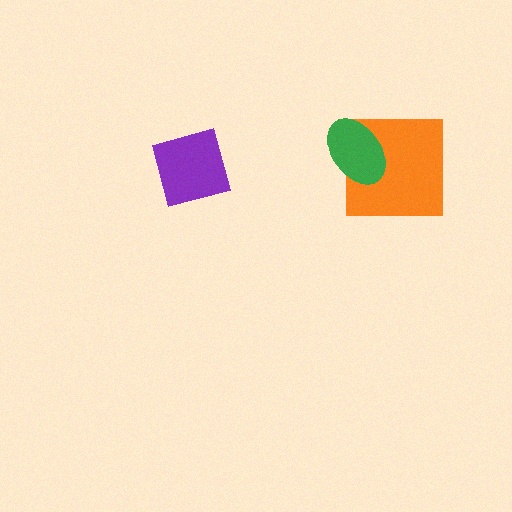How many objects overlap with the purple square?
0 objects overlap with the purple square.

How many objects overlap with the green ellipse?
1 object overlaps with the green ellipse.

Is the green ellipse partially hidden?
No, no other shape covers it.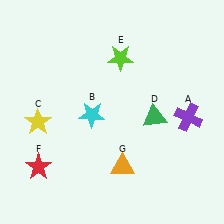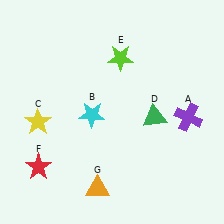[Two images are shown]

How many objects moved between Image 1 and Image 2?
1 object moved between the two images.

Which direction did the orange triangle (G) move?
The orange triangle (G) moved left.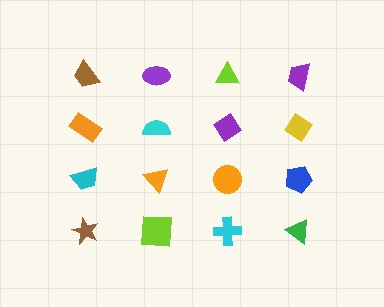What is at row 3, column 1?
A cyan trapezoid.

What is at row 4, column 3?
A cyan cross.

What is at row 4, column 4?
A green triangle.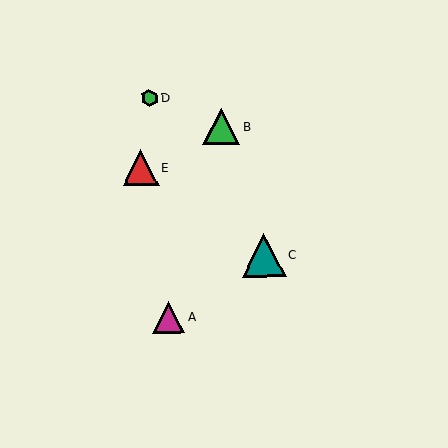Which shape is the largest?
The teal triangle (labeled C) is the largest.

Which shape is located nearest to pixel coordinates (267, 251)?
The teal triangle (labeled C) at (264, 255) is nearest to that location.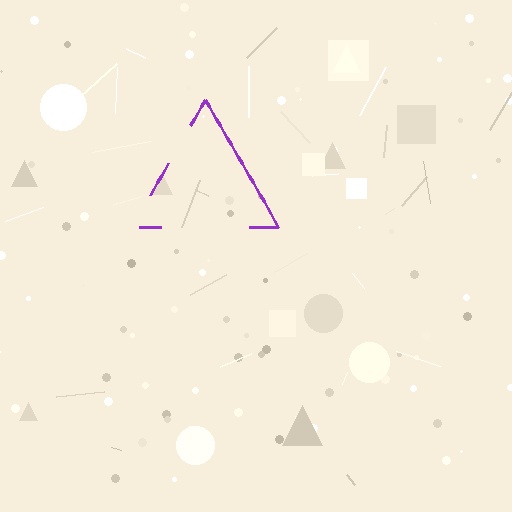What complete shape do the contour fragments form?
The contour fragments form a triangle.